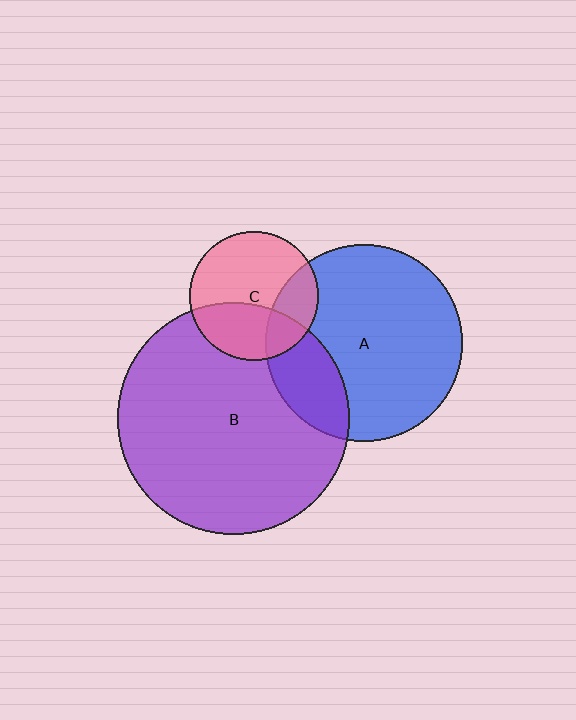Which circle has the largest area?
Circle B (purple).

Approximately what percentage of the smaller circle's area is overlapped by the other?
Approximately 25%.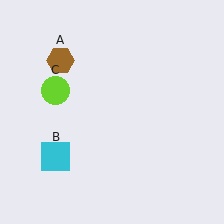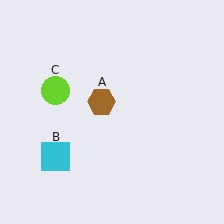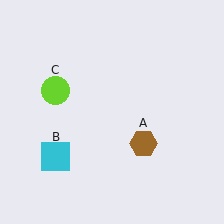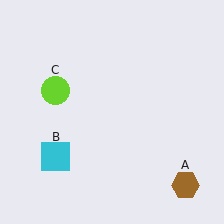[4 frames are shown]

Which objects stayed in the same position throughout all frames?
Cyan square (object B) and lime circle (object C) remained stationary.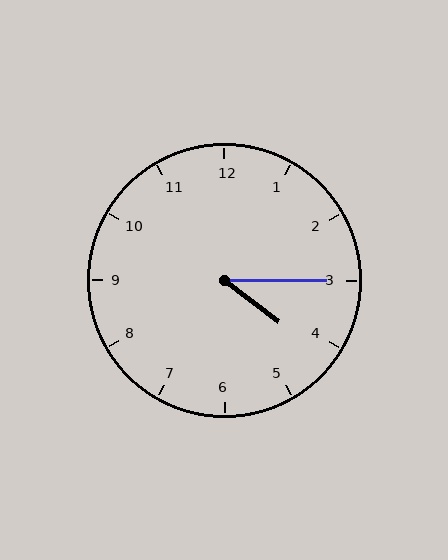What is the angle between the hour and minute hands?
Approximately 38 degrees.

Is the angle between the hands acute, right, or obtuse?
It is acute.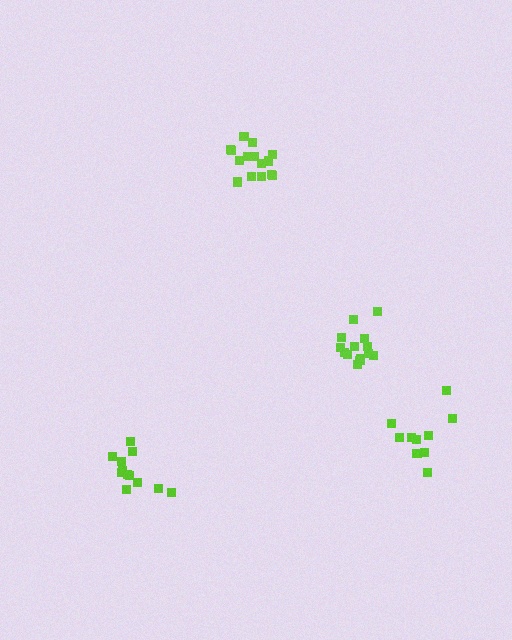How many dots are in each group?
Group 1: 15 dots, Group 2: 12 dots, Group 3: 14 dots, Group 4: 10 dots (51 total).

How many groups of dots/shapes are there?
There are 4 groups.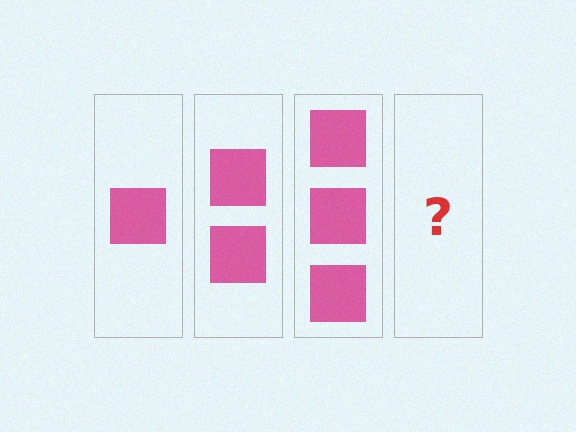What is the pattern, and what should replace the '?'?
The pattern is that each step adds one more square. The '?' should be 4 squares.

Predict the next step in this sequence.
The next step is 4 squares.